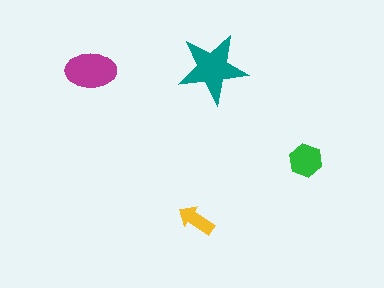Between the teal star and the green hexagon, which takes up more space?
The teal star.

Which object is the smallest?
The yellow arrow.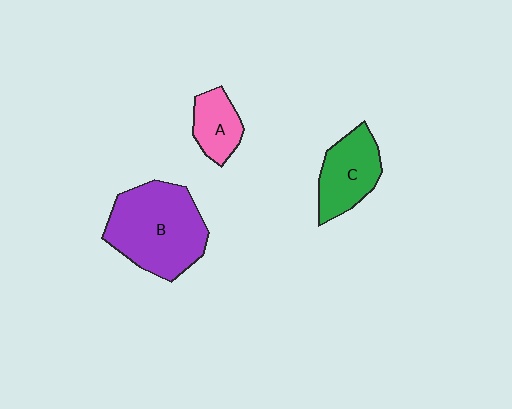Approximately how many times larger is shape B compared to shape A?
Approximately 2.6 times.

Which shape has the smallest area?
Shape A (pink).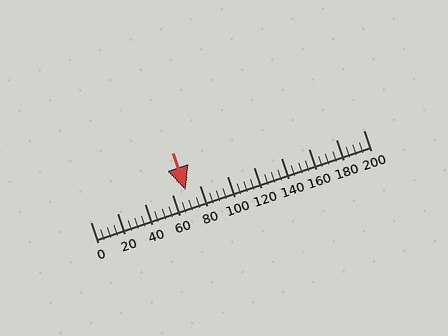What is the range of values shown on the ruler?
The ruler shows values from 0 to 200.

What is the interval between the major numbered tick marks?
The major tick marks are spaced 20 units apart.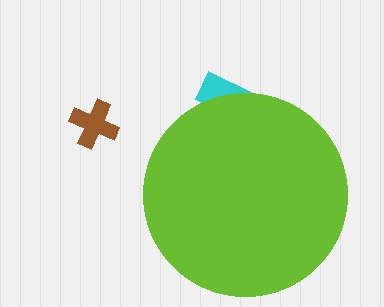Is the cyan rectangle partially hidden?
Yes, the cyan rectangle is partially hidden behind the lime circle.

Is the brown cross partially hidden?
No, the brown cross is fully visible.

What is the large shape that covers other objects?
A lime circle.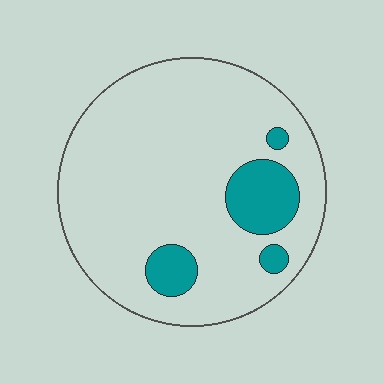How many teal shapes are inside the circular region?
4.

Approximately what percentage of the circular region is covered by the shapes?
Approximately 15%.